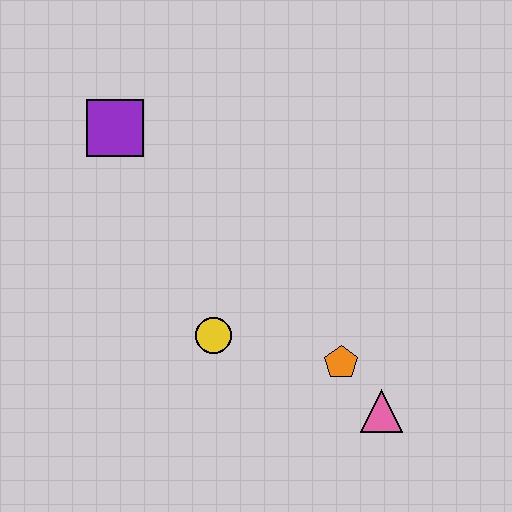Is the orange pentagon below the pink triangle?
No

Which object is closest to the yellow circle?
The orange pentagon is closest to the yellow circle.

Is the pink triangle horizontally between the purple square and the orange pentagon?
No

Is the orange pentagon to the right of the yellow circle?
Yes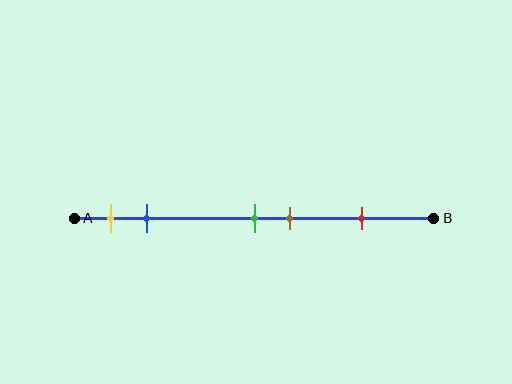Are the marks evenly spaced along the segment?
No, the marks are not evenly spaced.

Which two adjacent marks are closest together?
The green and brown marks are the closest adjacent pair.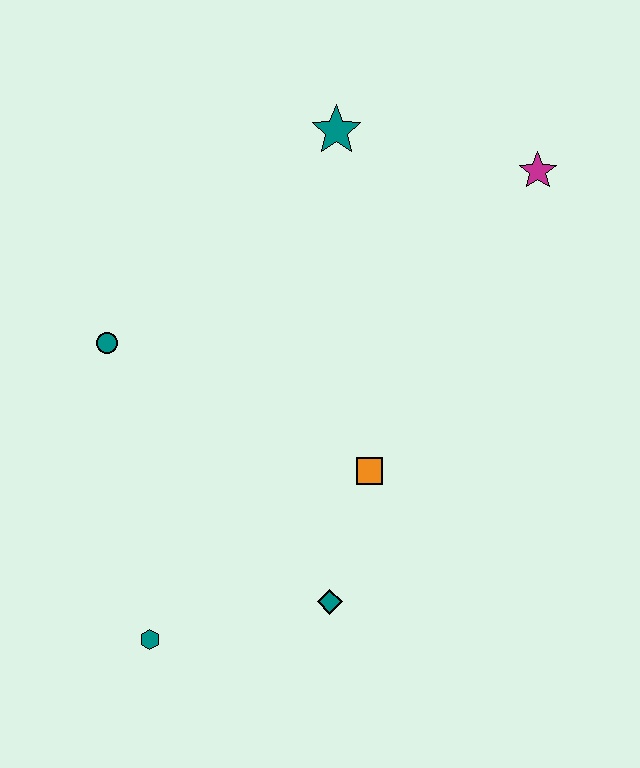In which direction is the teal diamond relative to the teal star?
The teal diamond is below the teal star.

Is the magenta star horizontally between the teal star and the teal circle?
No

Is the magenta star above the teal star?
No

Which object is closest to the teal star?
The magenta star is closest to the teal star.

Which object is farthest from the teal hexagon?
The magenta star is farthest from the teal hexagon.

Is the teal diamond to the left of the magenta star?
Yes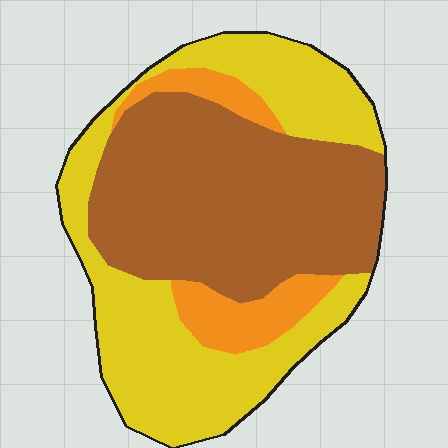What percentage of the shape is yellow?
Yellow takes up about two fifths (2/5) of the shape.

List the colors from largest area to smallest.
From largest to smallest: brown, yellow, orange.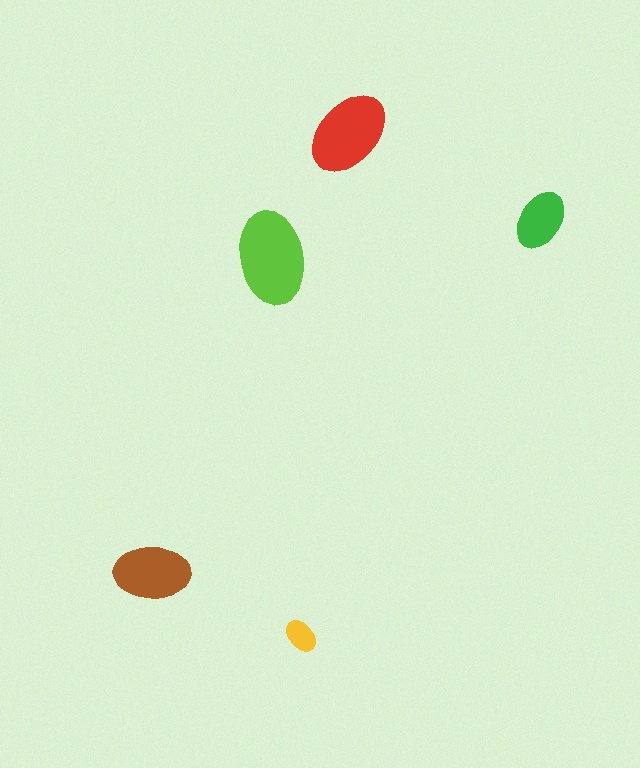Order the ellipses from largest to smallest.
the lime one, the red one, the brown one, the green one, the yellow one.